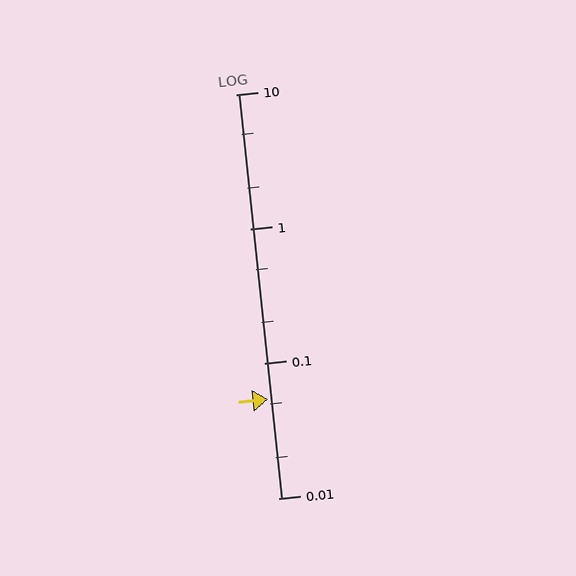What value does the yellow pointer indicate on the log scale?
The pointer indicates approximately 0.054.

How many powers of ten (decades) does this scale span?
The scale spans 3 decades, from 0.01 to 10.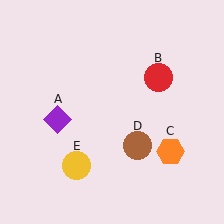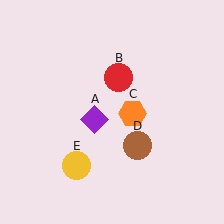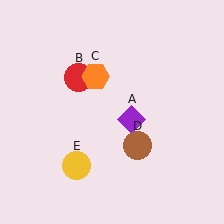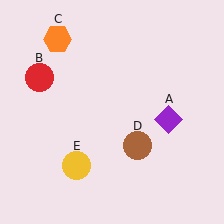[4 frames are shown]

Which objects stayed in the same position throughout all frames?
Brown circle (object D) and yellow circle (object E) remained stationary.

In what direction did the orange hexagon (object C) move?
The orange hexagon (object C) moved up and to the left.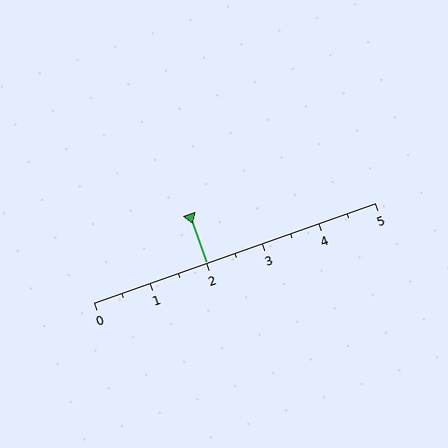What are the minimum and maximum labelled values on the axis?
The axis runs from 0 to 5.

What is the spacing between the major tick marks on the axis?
The major ticks are spaced 1 apart.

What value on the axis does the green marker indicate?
The marker indicates approximately 2.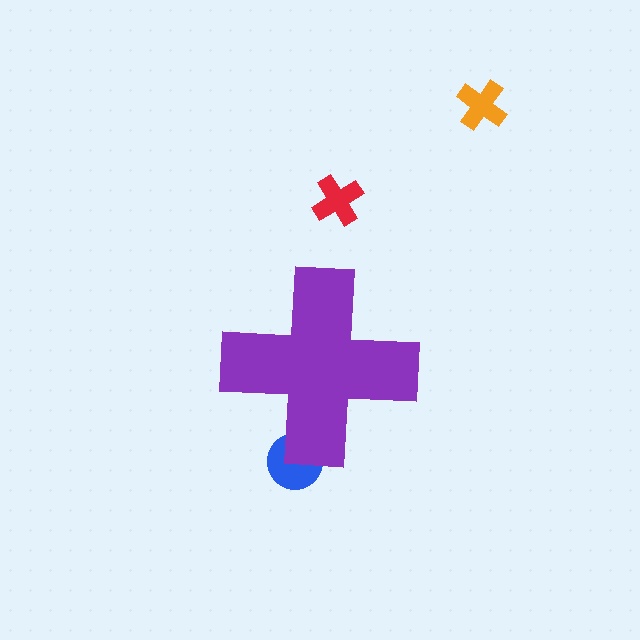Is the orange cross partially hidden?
No, the orange cross is fully visible.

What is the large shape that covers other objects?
A purple cross.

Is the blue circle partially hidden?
Yes, the blue circle is partially hidden behind the purple cross.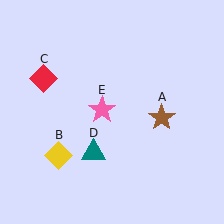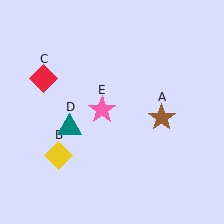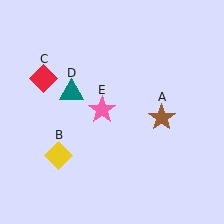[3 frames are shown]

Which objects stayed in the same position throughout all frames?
Brown star (object A) and yellow diamond (object B) and red diamond (object C) and pink star (object E) remained stationary.